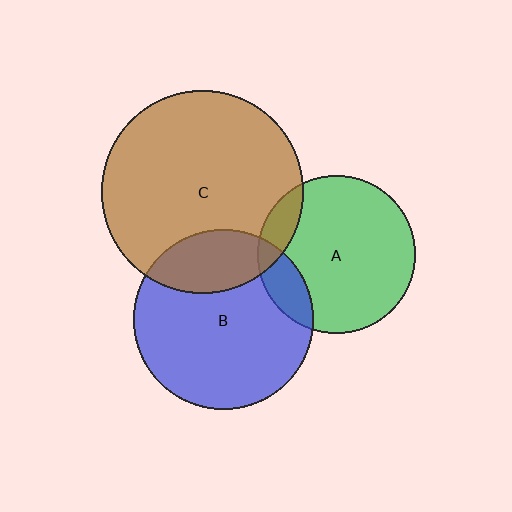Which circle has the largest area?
Circle C (brown).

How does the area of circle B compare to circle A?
Approximately 1.3 times.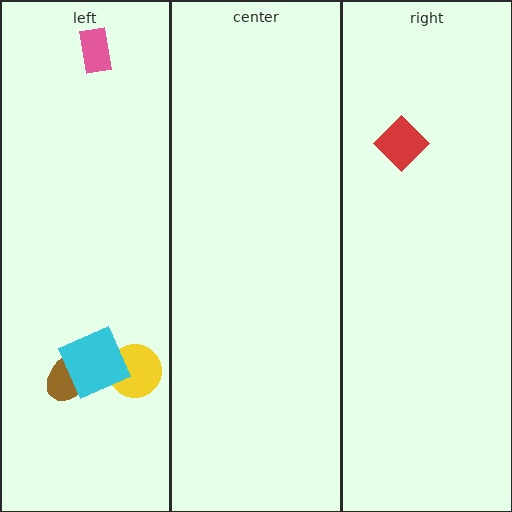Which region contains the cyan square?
The left region.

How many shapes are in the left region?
4.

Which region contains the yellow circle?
The left region.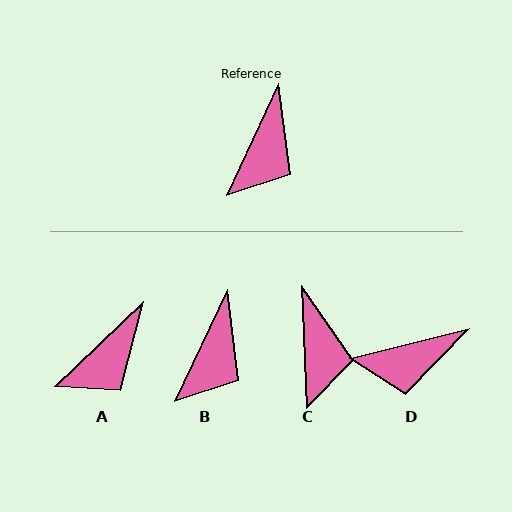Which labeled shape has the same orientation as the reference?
B.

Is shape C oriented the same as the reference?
No, it is off by about 28 degrees.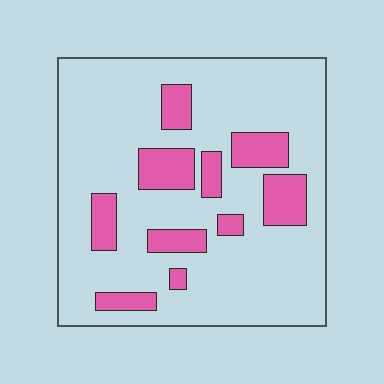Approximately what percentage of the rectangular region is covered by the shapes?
Approximately 20%.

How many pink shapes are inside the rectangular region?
10.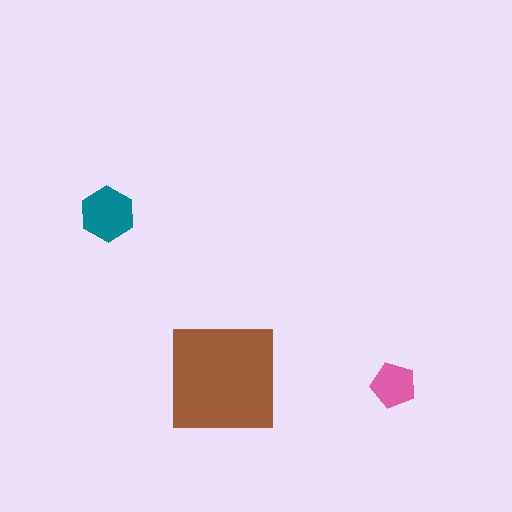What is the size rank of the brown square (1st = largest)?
1st.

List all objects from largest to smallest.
The brown square, the teal hexagon, the pink pentagon.